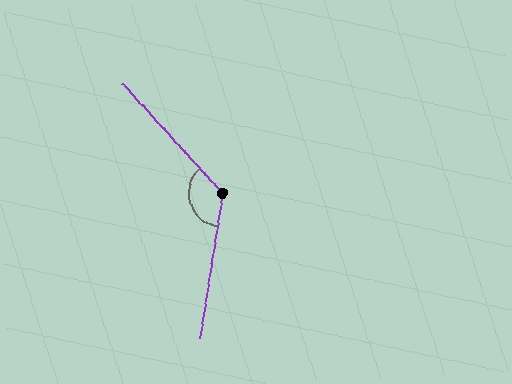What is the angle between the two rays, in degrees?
Approximately 129 degrees.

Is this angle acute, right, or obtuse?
It is obtuse.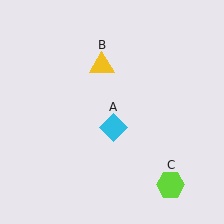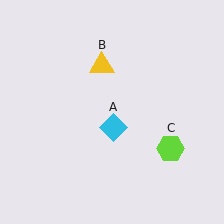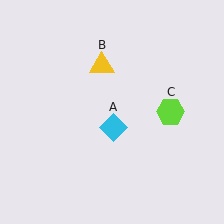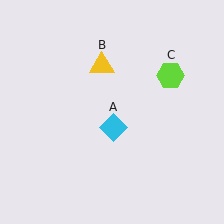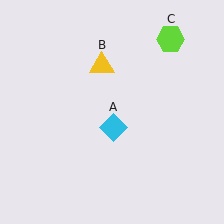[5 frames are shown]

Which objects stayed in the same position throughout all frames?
Cyan diamond (object A) and yellow triangle (object B) remained stationary.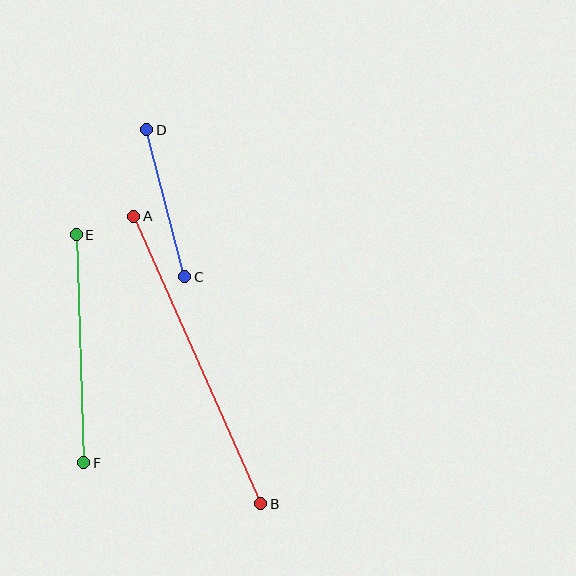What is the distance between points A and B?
The distance is approximately 314 pixels.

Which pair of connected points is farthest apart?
Points A and B are farthest apart.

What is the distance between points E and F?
The distance is approximately 228 pixels.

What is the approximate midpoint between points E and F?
The midpoint is at approximately (80, 349) pixels.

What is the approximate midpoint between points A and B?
The midpoint is at approximately (197, 360) pixels.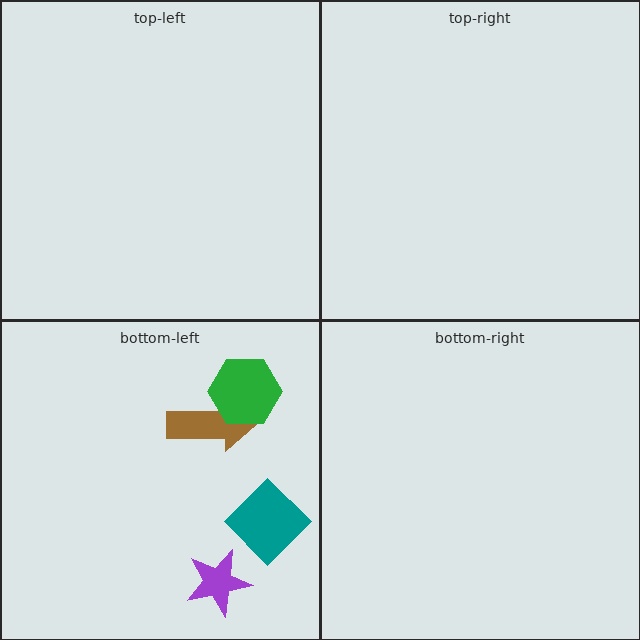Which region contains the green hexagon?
The bottom-left region.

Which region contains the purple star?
The bottom-left region.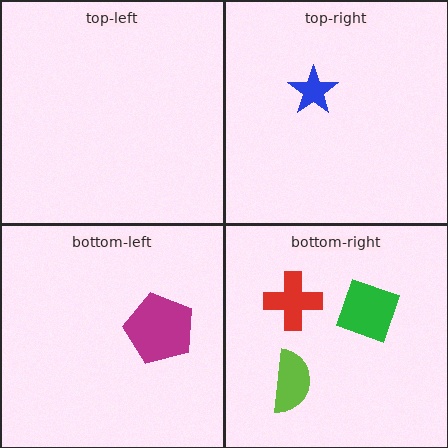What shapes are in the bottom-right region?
The green diamond, the lime semicircle, the red cross.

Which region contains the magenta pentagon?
The bottom-left region.